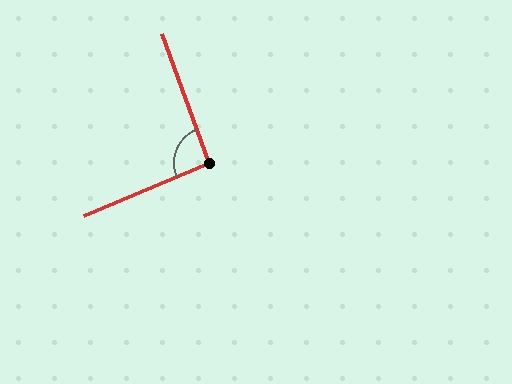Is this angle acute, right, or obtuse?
It is approximately a right angle.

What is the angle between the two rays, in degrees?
Approximately 93 degrees.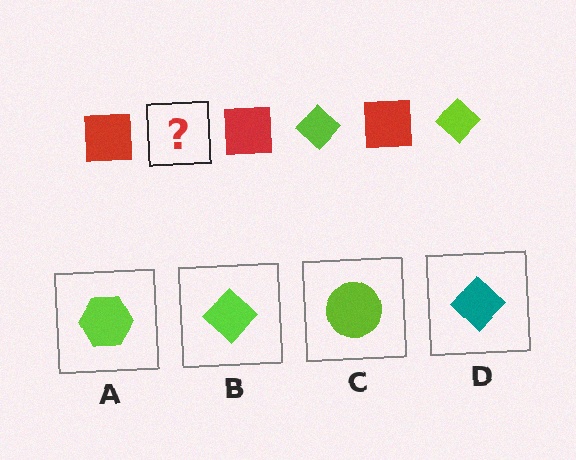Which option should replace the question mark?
Option B.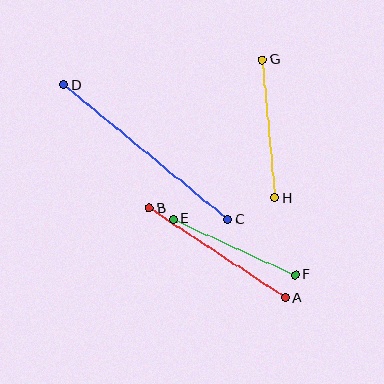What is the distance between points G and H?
The distance is approximately 139 pixels.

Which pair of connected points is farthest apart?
Points C and D are farthest apart.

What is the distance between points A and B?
The distance is approximately 162 pixels.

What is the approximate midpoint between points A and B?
The midpoint is at approximately (217, 253) pixels.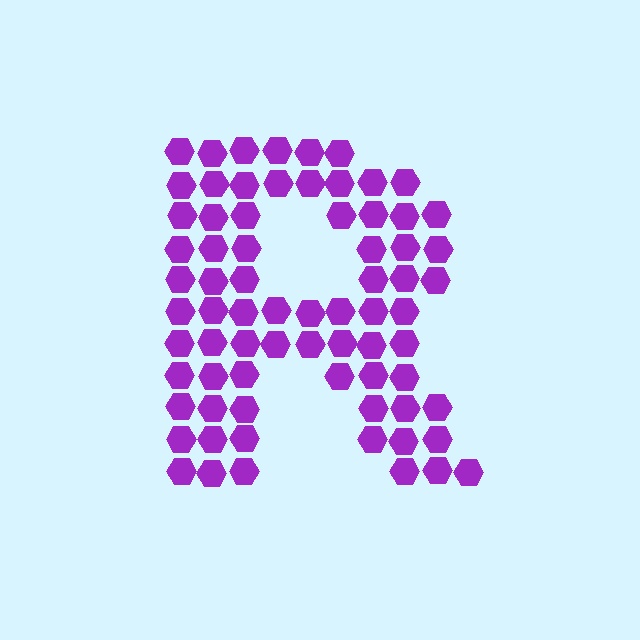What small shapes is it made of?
It is made of small hexagons.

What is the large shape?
The large shape is the letter R.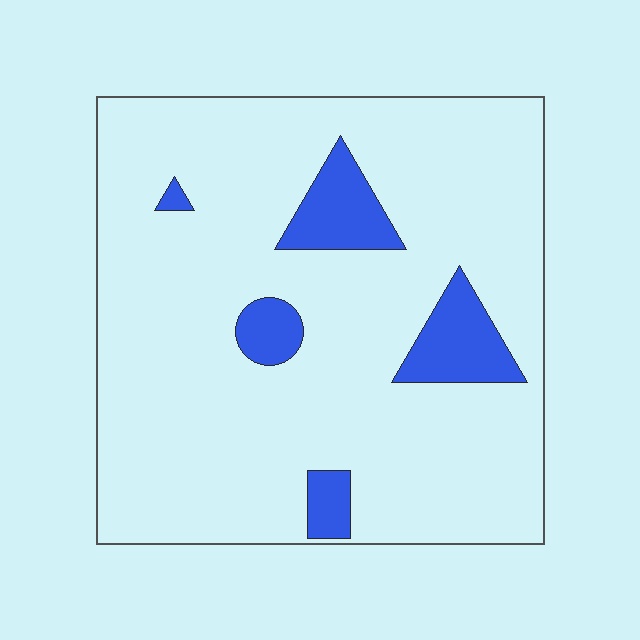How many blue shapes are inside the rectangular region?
5.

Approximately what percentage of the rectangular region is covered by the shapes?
Approximately 10%.